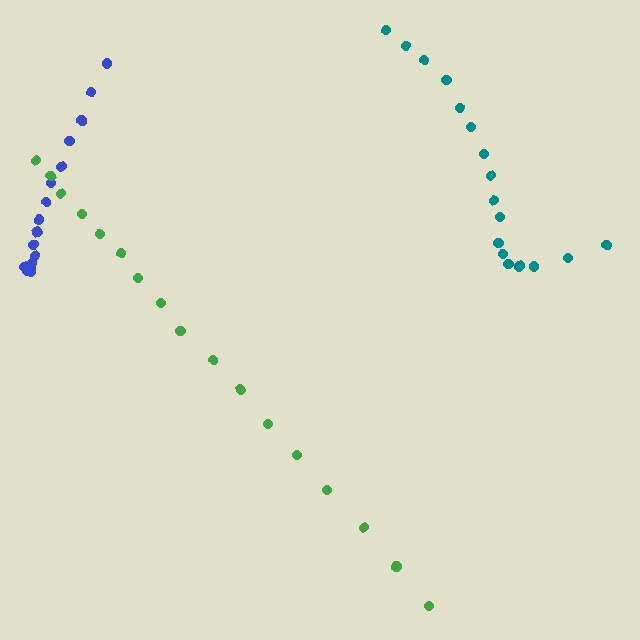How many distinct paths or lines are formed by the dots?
There are 3 distinct paths.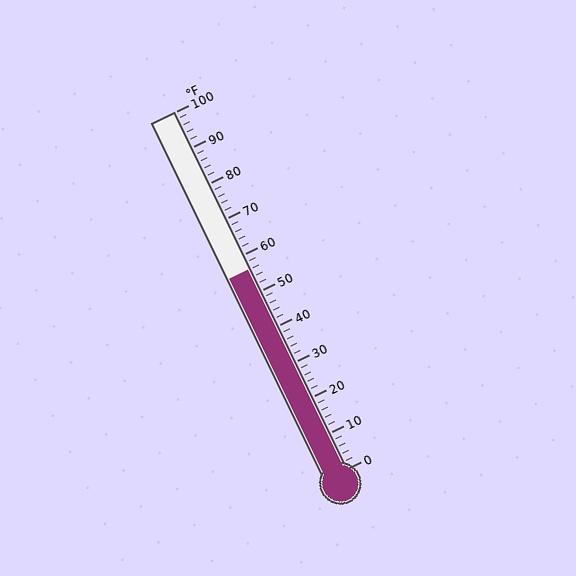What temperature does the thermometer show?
The thermometer shows approximately 56°F.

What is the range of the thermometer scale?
The thermometer scale ranges from 0°F to 100°F.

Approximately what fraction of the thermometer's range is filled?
The thermometer is filled to approximately 55% of its range.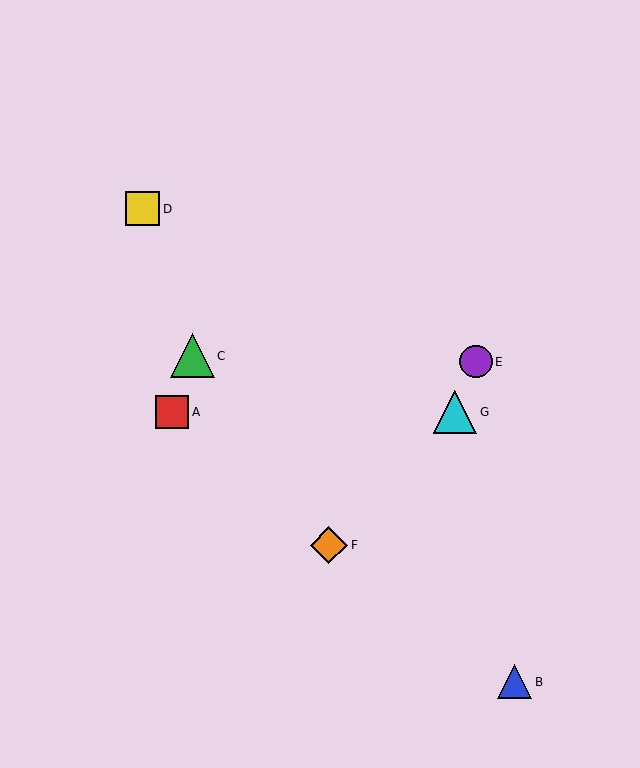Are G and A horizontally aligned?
Yes, both are at y≈412.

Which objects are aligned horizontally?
Objects A, G are aligned horizontally.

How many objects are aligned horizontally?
2 objects (A, G) are aligned horizontally.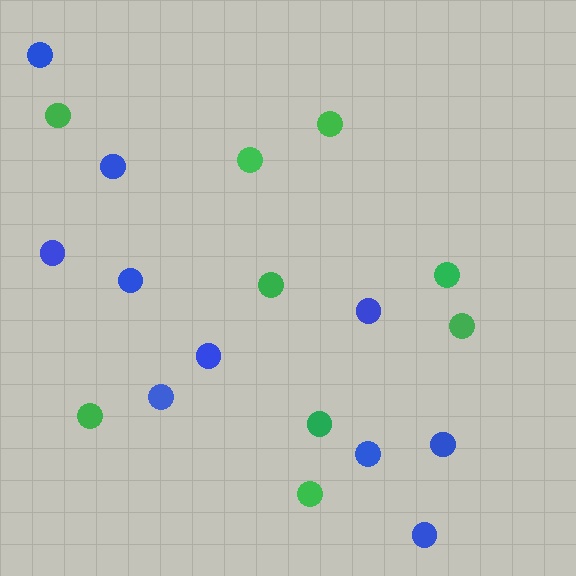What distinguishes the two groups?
There are 2 groups: one group of blue circles (10) and one group of green circles (9).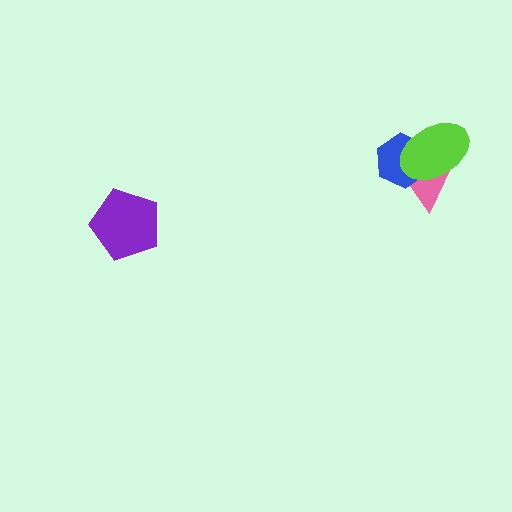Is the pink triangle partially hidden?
Yes, it is partially covered by another shape.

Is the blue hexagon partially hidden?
Yes, it is partially covered by another shape.